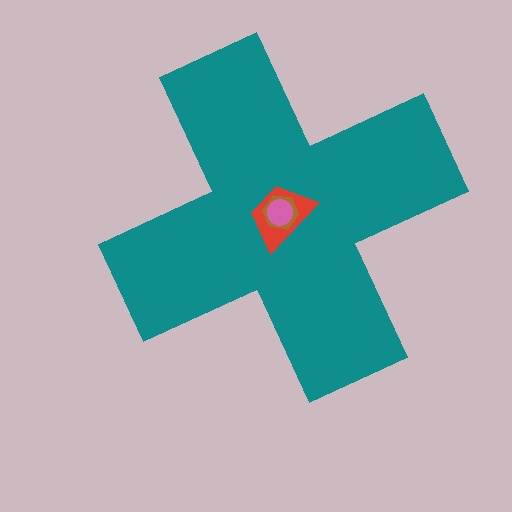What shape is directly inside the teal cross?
The red trapezoid.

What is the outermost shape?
The teal cross.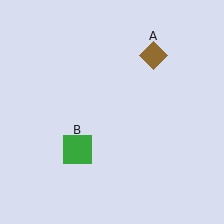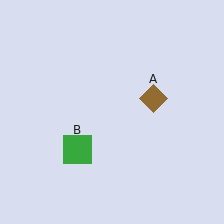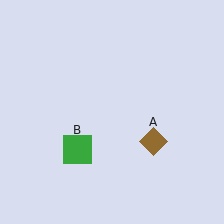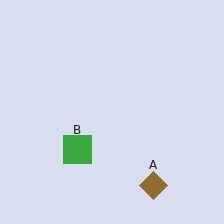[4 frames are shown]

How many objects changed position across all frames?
1 object changed position: brown diamond (object A).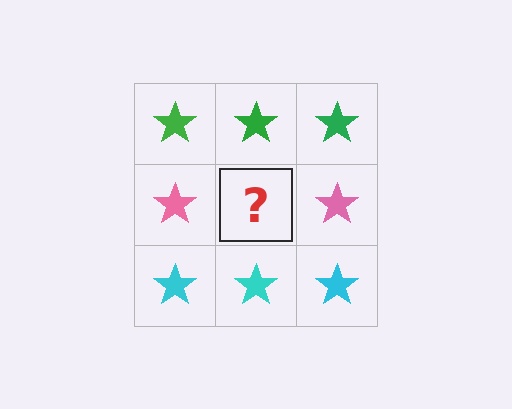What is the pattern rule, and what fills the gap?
The rule is that each row has a consistent color. The gap should be filled with a pink star.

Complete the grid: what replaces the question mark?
The question mark should be replaced with a pink star.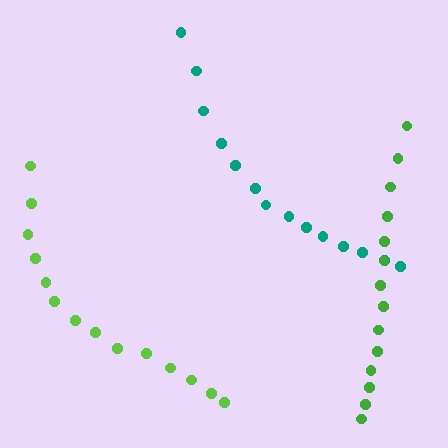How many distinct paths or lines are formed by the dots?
There are 3 distinct paths.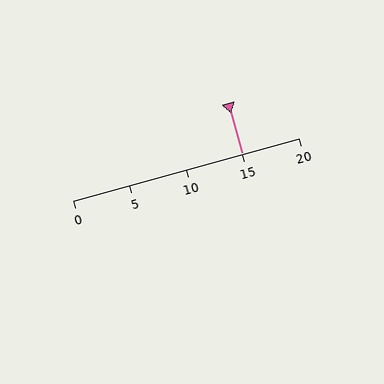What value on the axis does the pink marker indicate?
The marker indicates approximately 15.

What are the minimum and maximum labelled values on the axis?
The axis runs from 0 to 20.